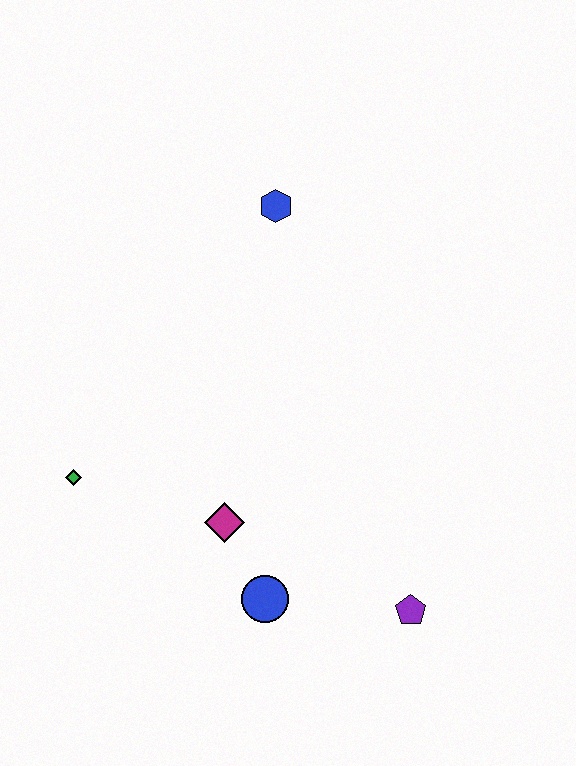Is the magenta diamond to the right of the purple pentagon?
No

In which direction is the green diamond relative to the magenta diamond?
The green diamond is to the left of the magenta diamond.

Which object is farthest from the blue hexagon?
The purple pentagon is farthest from the blue hexagon.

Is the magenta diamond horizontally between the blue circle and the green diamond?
Yes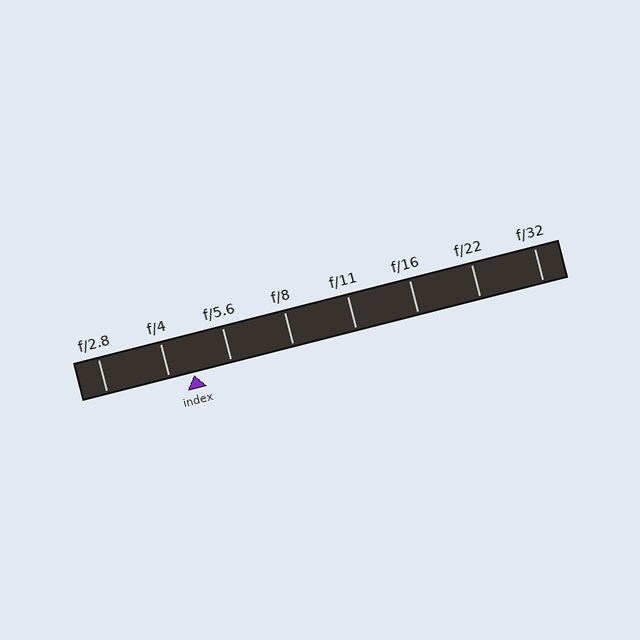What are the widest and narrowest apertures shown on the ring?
The widest aperture shown is f/2.8 and the narrowest is f/32.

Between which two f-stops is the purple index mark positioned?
The index mark is between f/4 and f/5.6.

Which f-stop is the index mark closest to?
The index mark is closest to f/4.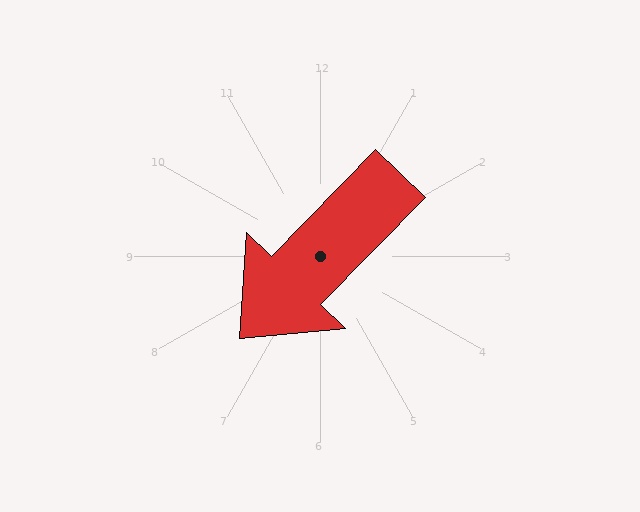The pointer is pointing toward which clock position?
Roughly 7 o'clock.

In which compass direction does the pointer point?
Southwest.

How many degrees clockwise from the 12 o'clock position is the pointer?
Approximately 224 degrees.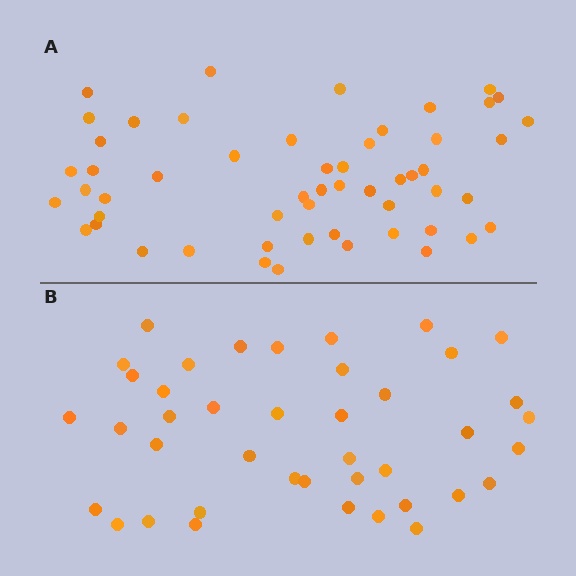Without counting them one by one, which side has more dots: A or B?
Region A (the top region) has more dots.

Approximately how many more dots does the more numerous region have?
Region A has approximately 15 more dots than region B.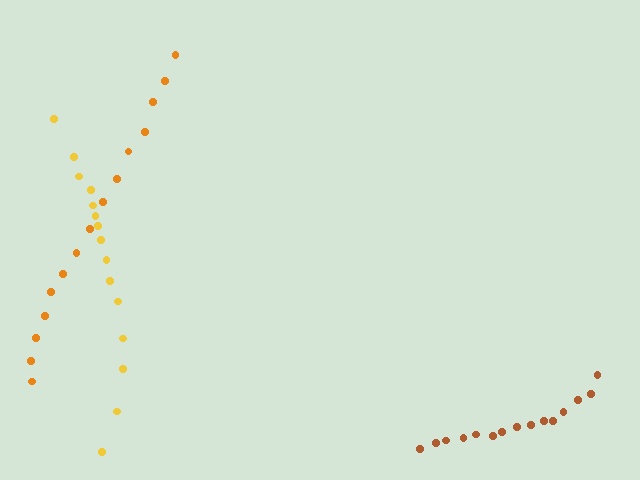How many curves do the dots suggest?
There are 3 distinct paths.